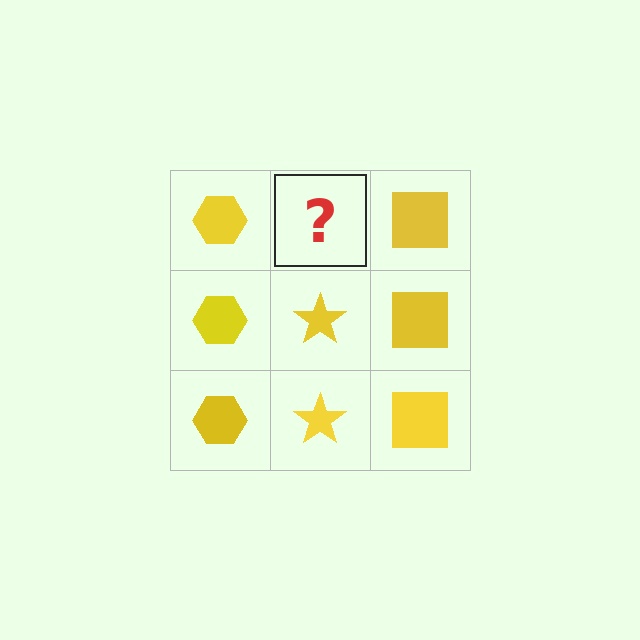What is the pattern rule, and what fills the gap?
The rule is that each column has a consistent shape. The gap should be filled with a yellow star.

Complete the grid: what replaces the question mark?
The question mark should be replaced with a yellow star.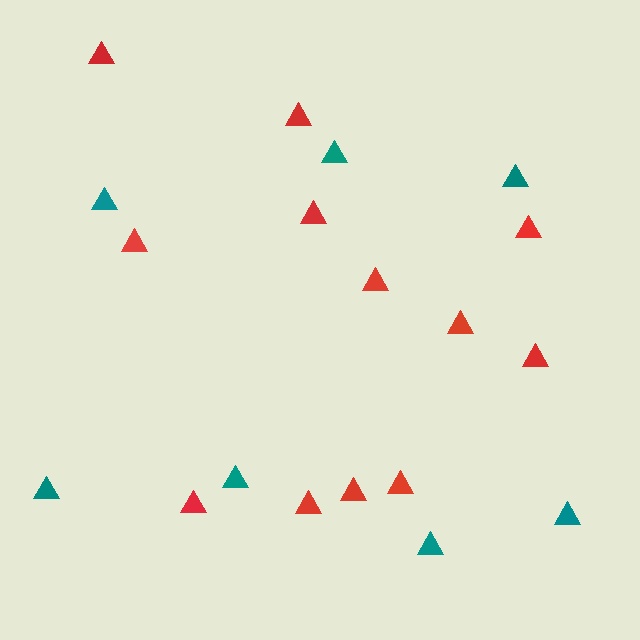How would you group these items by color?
There are 2 groups: one group of red triangles (12) and one group of teal triangles (7).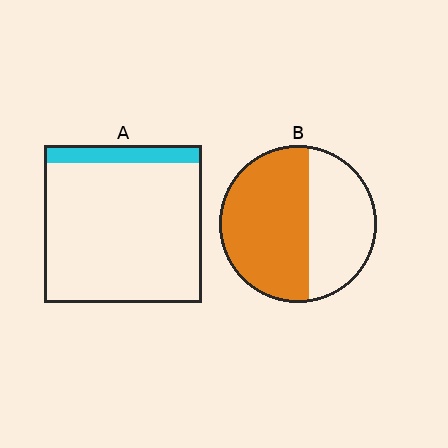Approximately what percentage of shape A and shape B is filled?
A is approximately 10% and B is approximately 60%.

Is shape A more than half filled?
No.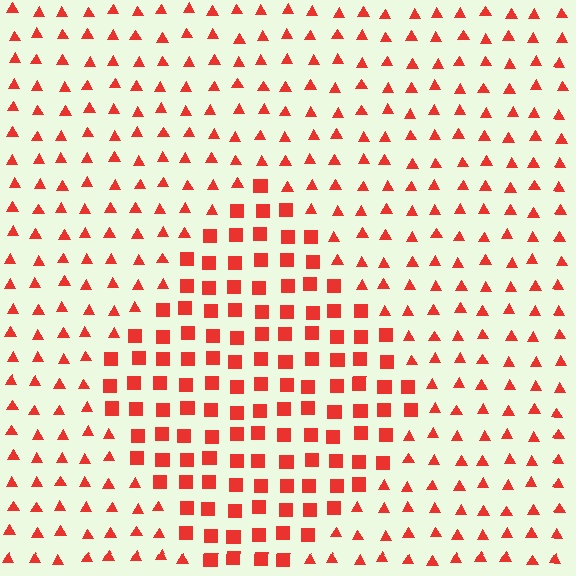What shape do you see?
I see a diamond.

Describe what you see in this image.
The image is filled with small red elements arranged in a uniform grid. A diamond-shaped region contains squares, while the surrounding area contains triangles. The boundary is defined purely by the change in element shape.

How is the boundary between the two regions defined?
The boundary is defined by a change in element shape: squares inside vs. triangles outside. All elements share the same color and spacing.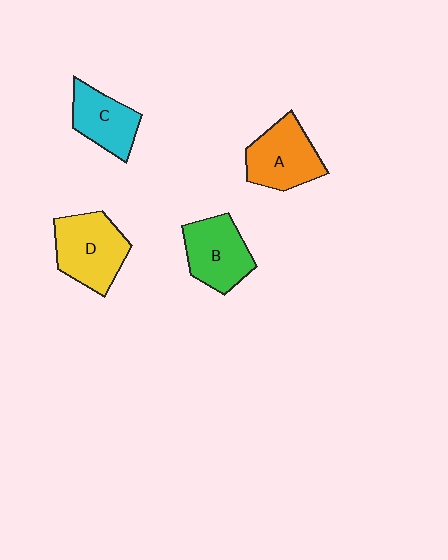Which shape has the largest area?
Shape D (yellow).